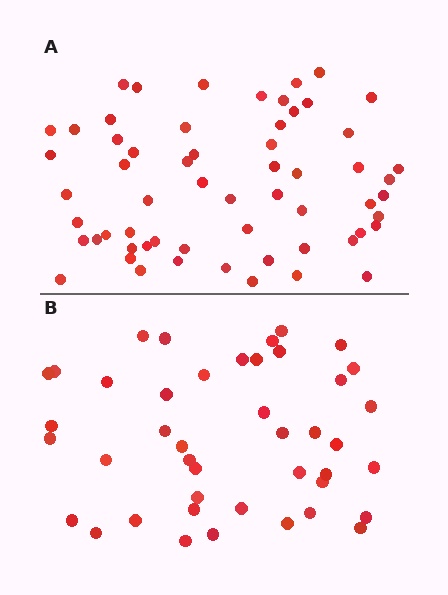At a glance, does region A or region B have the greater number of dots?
Region A (the top region) has more dots.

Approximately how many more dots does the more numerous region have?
Region A has approximately 15 more dots than region B.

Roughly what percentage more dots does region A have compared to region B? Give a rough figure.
About 40% more.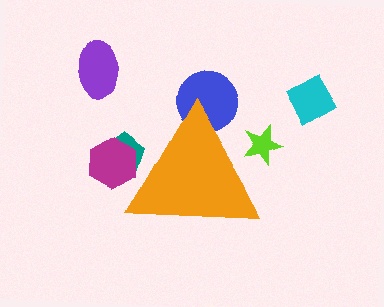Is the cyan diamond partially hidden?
No, the cyan diamond is fully visible.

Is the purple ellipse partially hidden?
No, the purple ellipse is fully visible.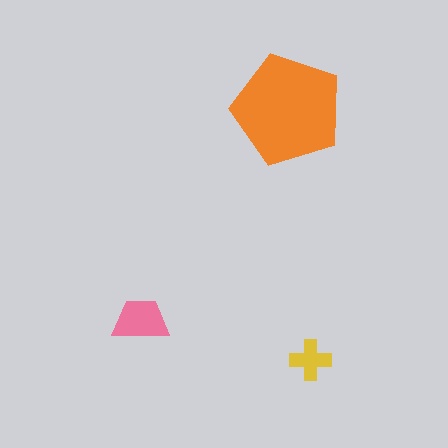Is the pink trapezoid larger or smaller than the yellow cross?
Larger.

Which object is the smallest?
The yellow cross.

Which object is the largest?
The orange pentagon.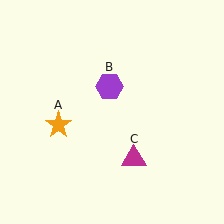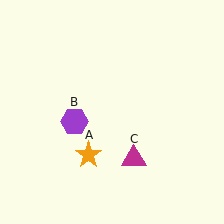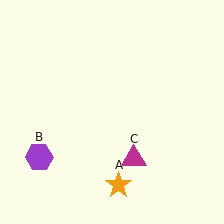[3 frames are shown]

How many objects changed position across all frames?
2 objects changed position: orange star (object A), purple hexagon (object B).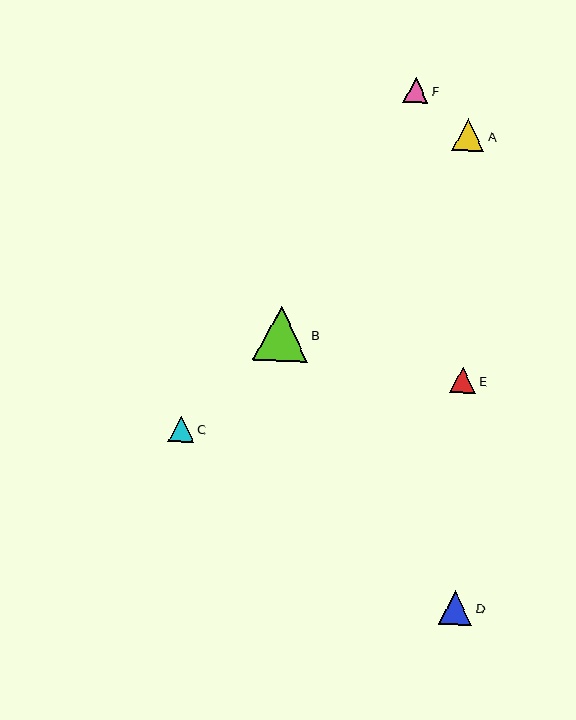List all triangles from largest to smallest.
From largest to smallest: B, D, A, E, C, F.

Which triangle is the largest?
Triangle B is the largest with a size of approximately 55 pixels.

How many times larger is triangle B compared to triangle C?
Triangle B is approximately 2.2 times the size of triangle C.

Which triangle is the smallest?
Triangle F is the smallest with a size of approximately 25 pixels.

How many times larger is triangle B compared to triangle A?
Triangle B is approximately 1.7 times the size of triangle A.